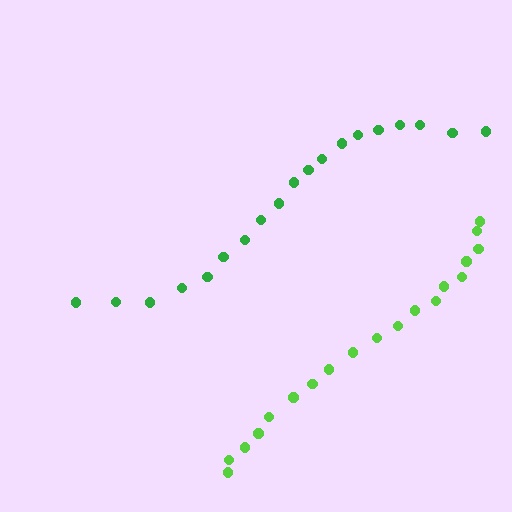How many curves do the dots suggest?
There are 2 distinct paths.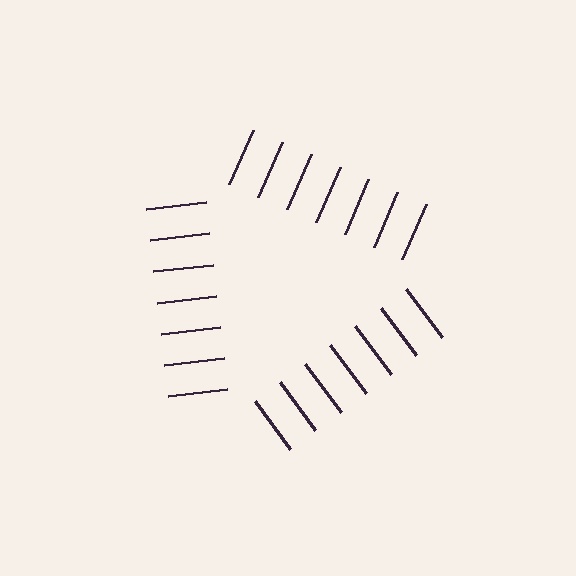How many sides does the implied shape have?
3 sides — the line-ends trace a triangle.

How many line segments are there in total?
21 — 7 along each of the 3 edges.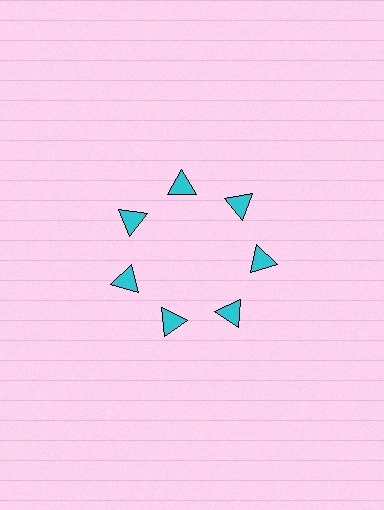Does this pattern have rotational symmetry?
Yes, this pattern has 7-fold rotational symmetry. It looks the same after rotating 51 degrees around the center.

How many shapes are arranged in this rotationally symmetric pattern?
There are 7 shapes, arranged in 7 groups of 1.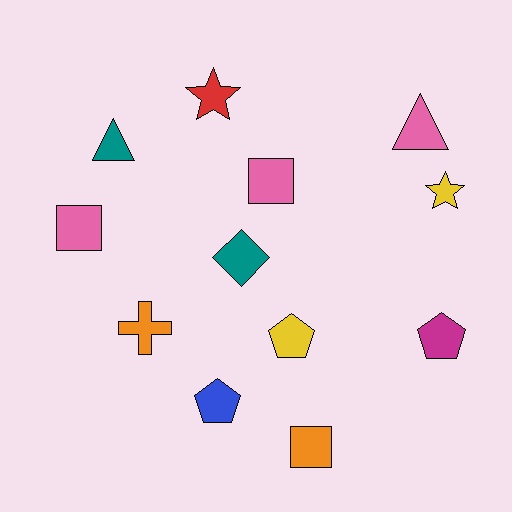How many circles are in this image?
There are no circles.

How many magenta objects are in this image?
There is 1 magenta object.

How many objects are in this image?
There are 12 objects.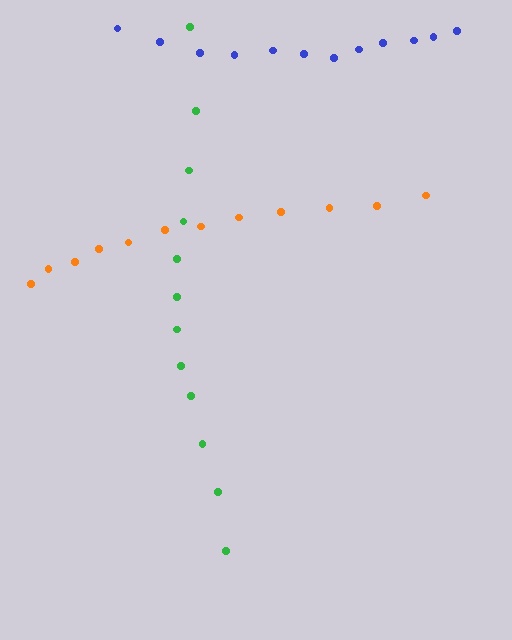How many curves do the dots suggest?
There are 3 distinct paths.